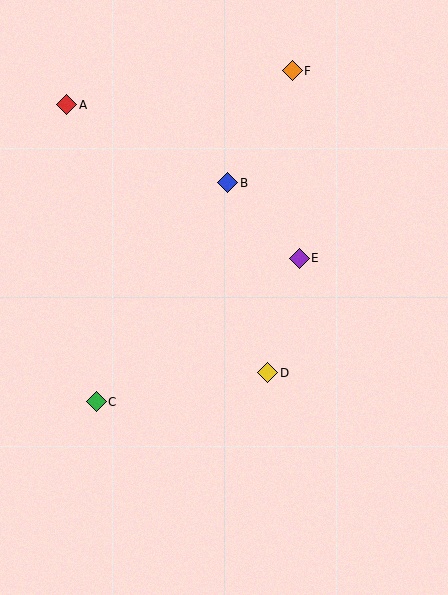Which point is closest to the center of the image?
Point E at (299, 258) is closest to the center.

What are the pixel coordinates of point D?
Point D is at (268, 373).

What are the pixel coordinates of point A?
Point A is at (67, 105).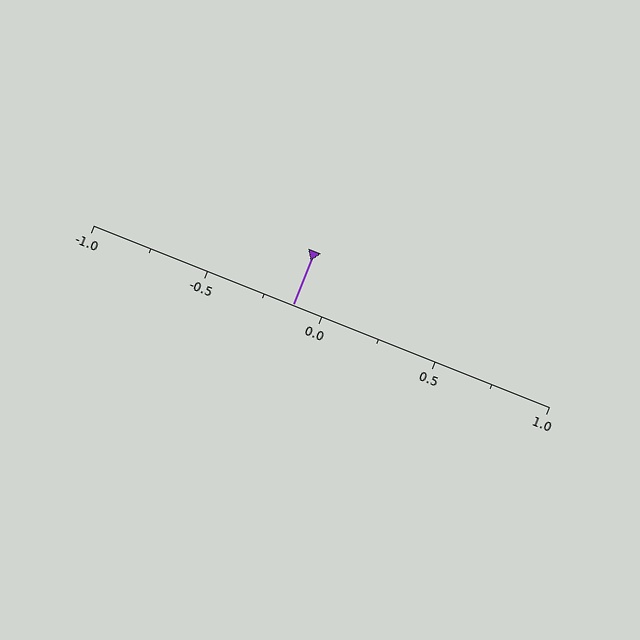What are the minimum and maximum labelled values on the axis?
The axis runs from -1.0 to 1.0.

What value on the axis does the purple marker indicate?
The marker indicates approximately -0.12.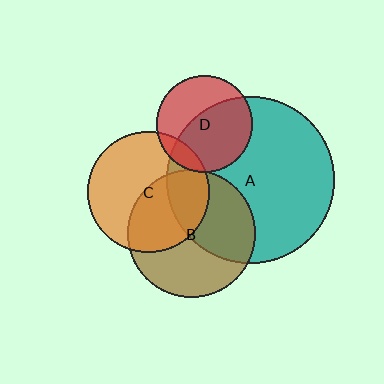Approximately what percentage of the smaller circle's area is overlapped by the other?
Approximately 45%.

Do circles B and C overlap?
Yes.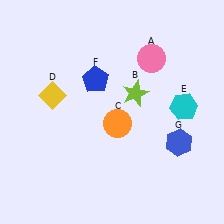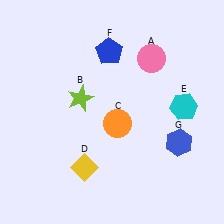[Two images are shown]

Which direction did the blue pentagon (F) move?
The blue pentagon (F) moved up.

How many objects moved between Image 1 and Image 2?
3 objects moved between the two images.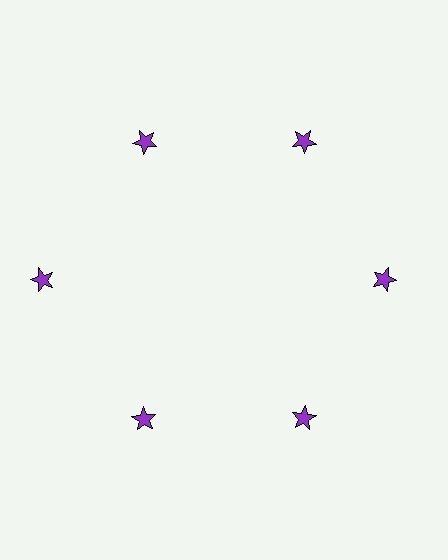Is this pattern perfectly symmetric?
No. The 6 purple stars are arranged in a ring, but one element near the 9 o'clock position is pushed outward from the center, breaking the 6-fold rotational symmetry.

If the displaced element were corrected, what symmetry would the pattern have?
It would have 6-fold rotational symmetry — the pattern would map onto itself every 60 degrees.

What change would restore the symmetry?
The symmetry would be restored by moving it inward, back onto the ring so that all 6 stars sit at equal angles and equal distance from the center.